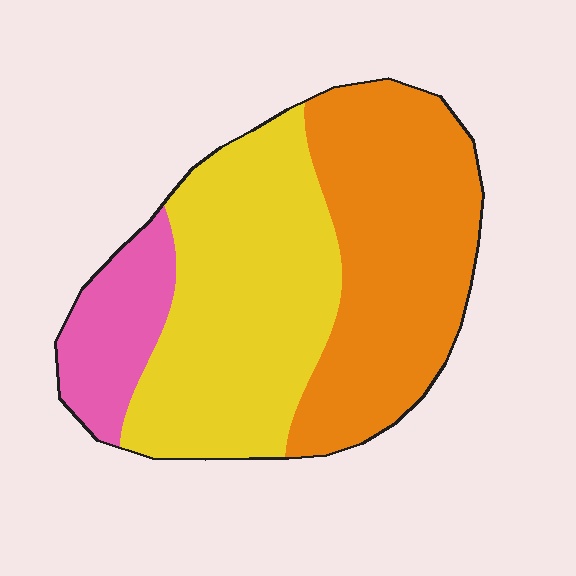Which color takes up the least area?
Pink, at roughly 15%.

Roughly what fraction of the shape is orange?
Orange takes up between a third and a half of the shape.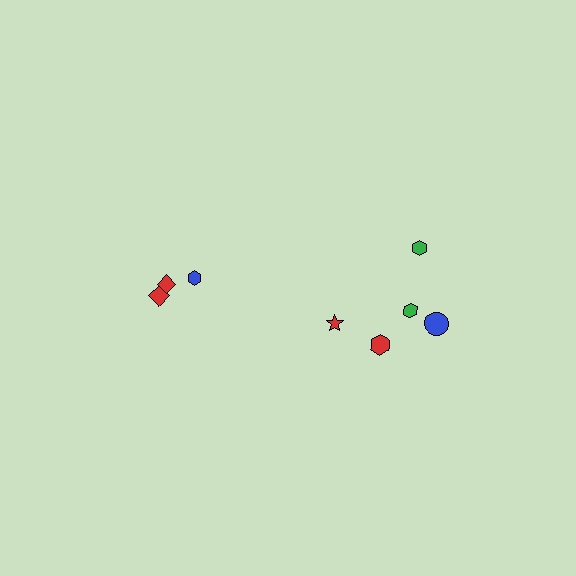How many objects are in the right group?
There are 5 objects.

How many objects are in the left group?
There are 3 objects.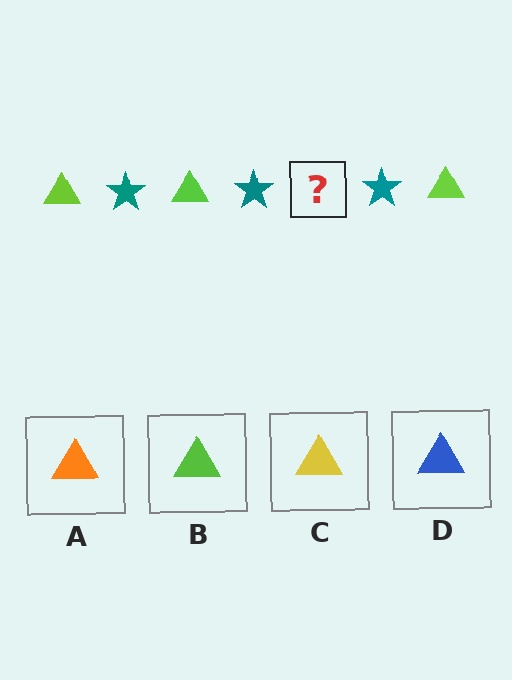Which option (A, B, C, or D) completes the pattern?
B.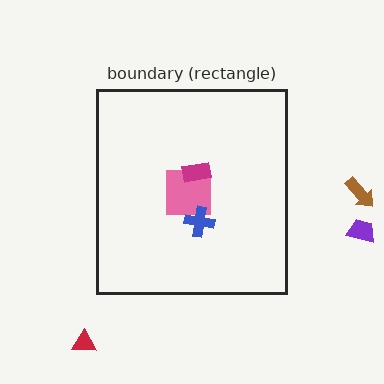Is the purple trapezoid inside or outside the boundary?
Outside.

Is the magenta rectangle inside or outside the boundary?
Inside.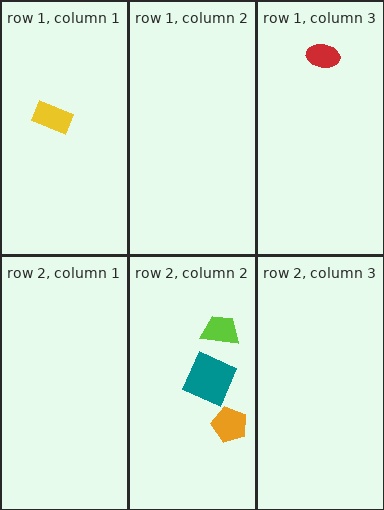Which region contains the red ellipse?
The row 1, column 3 region.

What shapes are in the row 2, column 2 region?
The orange pentagon, the teal square, the lime trapezoid.